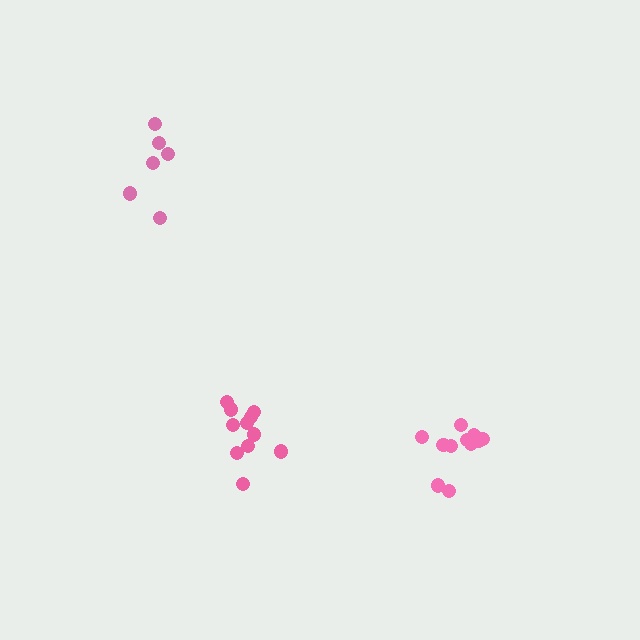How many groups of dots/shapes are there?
There are 3 groups.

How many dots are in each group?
Group 1: 11 dots, Group 2: 11 dots, Group 3: 6 dots (28 total).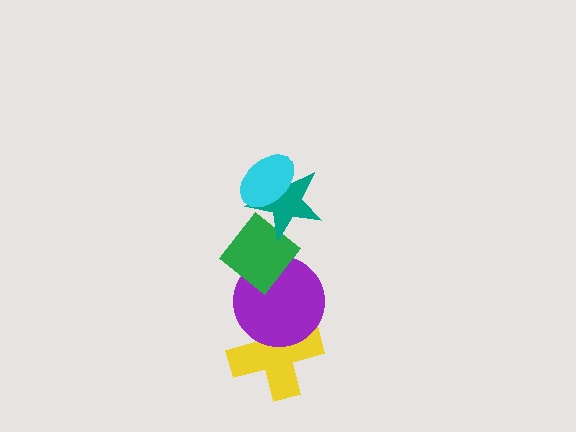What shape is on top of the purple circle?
The green diamond is on top of the purple circle.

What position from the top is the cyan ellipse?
The cyan ellipse is 1st from the top.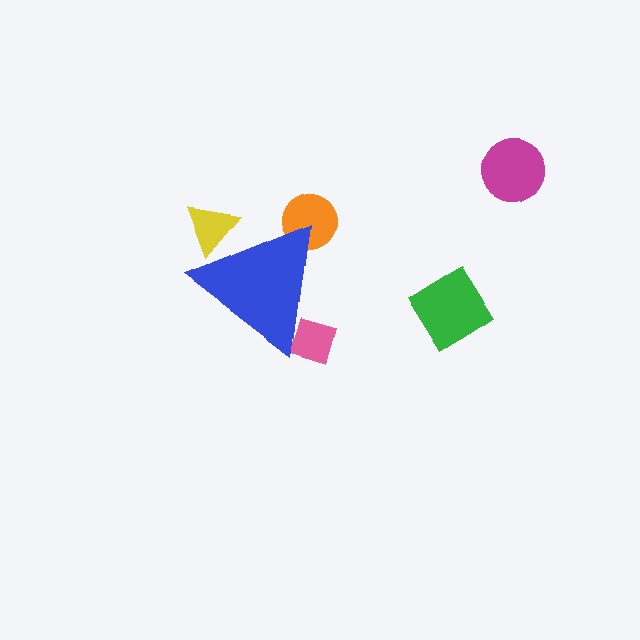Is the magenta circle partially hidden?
No, the magenta circle is fully visible.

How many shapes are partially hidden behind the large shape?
3 shapes are partially hidden.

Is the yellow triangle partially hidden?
Yes, the yellow triangle is partially hidden behind the blue triangle.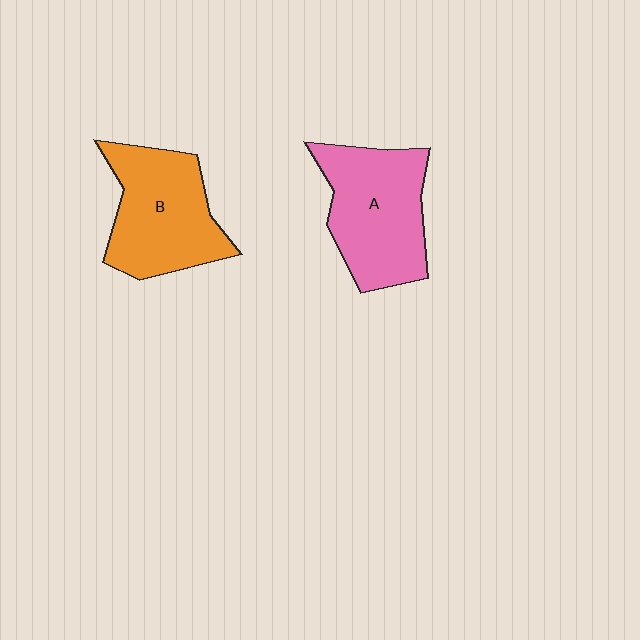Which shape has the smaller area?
Shape B (orange).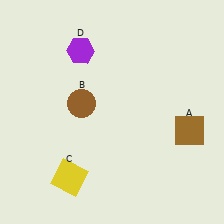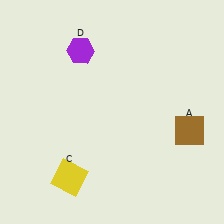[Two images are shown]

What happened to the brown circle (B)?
The brown circle (B) was removed in Image 2. It was in the top-left area of Image 1.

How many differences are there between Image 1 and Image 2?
There is 1 difference between the two images.